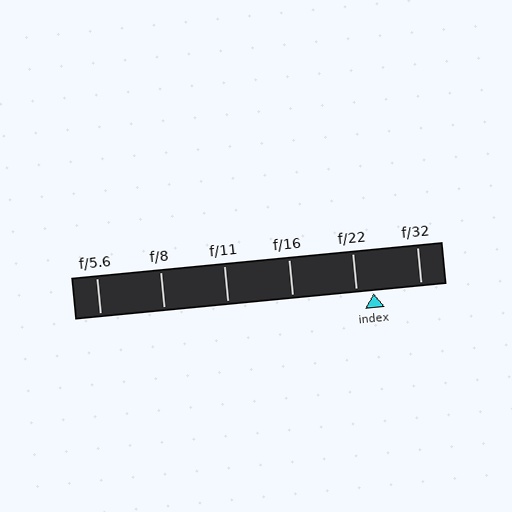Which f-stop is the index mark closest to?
The index mark is closest to f/22.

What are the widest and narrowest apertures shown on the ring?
The widest aperture shown is f/5.6 and the narrowest is f/32.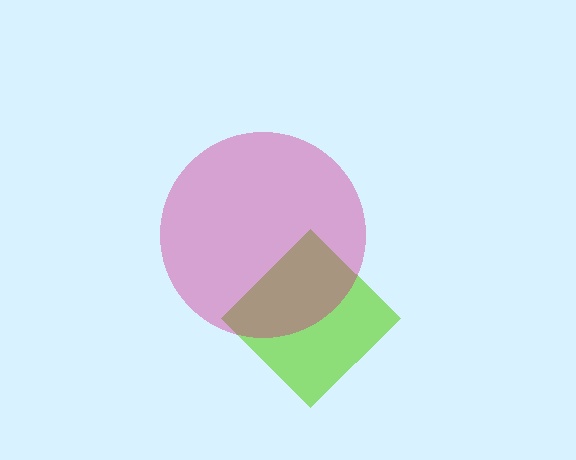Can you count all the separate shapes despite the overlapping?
Yes, there are 2 separate shapes.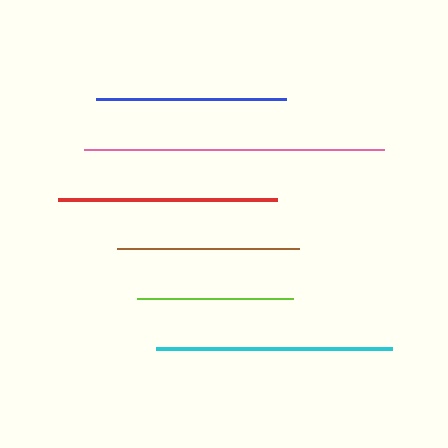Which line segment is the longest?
The pink line is the longest at approximately 300 pixels.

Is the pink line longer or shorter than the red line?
The pink line is longer than the red line.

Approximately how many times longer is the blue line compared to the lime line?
The blue line is approximately 1.2 times the length of the lime line.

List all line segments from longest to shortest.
From longest to shortest: pink, cyan, red, blue, brown, lime.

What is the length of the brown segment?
The brown segment is approximately 182 pixels long.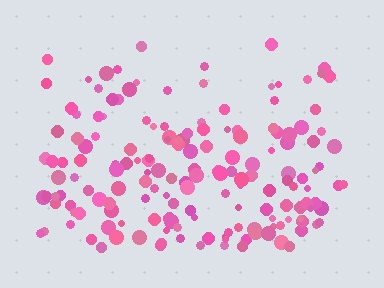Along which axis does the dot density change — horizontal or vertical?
Vertical.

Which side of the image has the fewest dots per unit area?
The top.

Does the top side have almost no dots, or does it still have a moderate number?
Still a moderate number, just noticeably fewer than the bottom.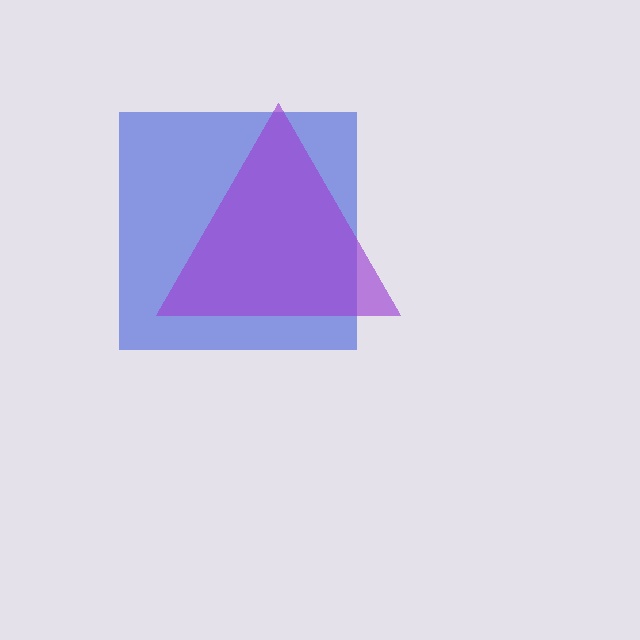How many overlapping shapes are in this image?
There are 2 overlapping shapes in the image.